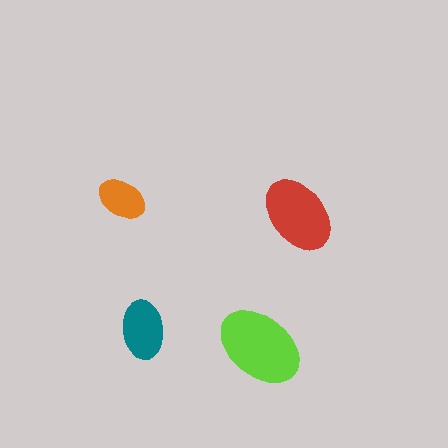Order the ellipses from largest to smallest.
the lime one, the red one, the teal one, the orange one.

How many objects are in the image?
There are 4 objects in the image.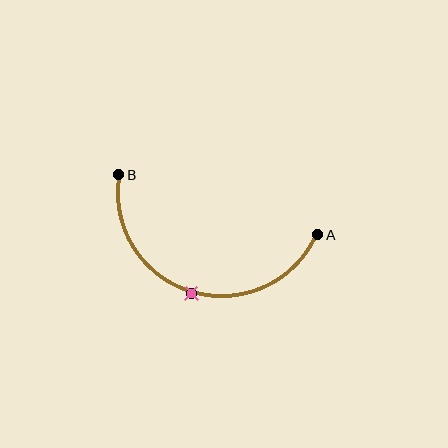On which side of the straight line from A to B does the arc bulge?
The arc bulges below the straight line connecting A and B.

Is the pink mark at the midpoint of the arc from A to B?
Yes. The pink mark lies on the arc at equal arc-length from both A and B — it is the arc midpoint.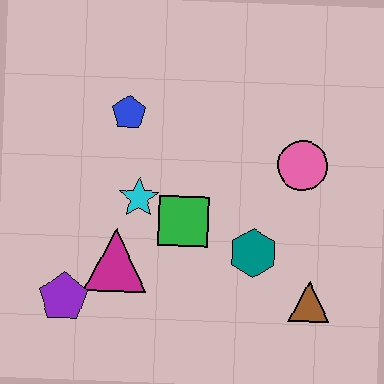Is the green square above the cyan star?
No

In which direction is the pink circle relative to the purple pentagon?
The pink circle is to the right of the purple pentagon.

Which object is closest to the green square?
The cyan star is closest to the green square.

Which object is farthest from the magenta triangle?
The pink circle is farthest from the magenta triangle.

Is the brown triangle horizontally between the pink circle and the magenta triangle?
No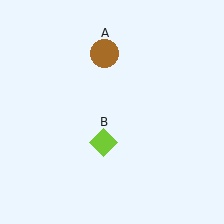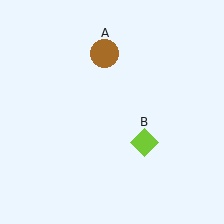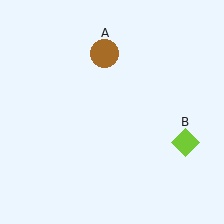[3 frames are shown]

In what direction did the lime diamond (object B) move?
The lime diamond (object B) moved right.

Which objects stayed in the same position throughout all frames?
Brown circle (object A) remained stationary.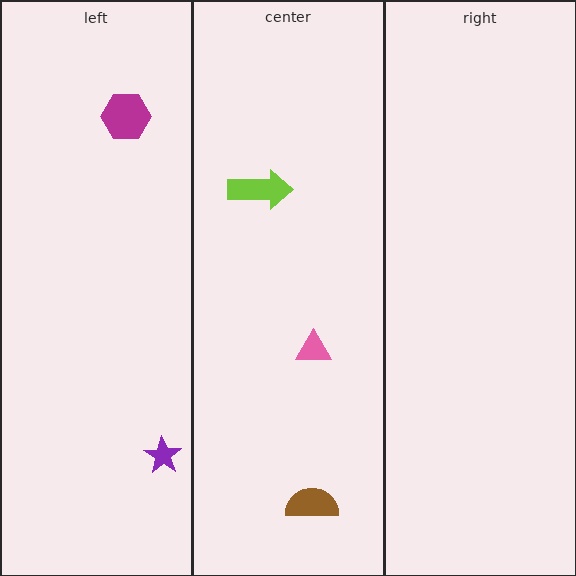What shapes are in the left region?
The purple star, the magenta hexagon.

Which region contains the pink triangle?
The center region.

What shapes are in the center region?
The brown semicircle, the lime arrow, the pink triangle.